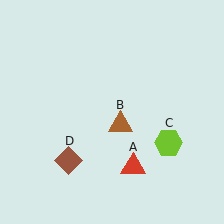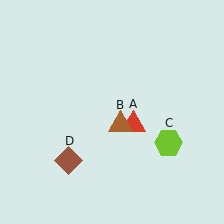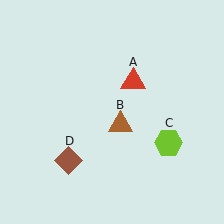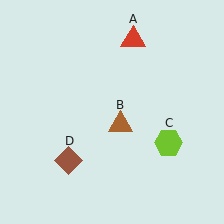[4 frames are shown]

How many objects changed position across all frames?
1 object changed position: red triangle (object A).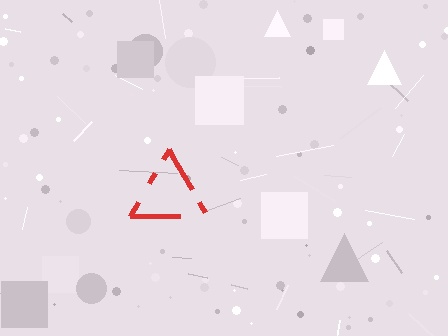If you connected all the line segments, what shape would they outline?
They would outline a triangle.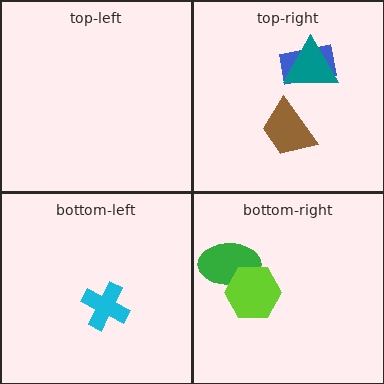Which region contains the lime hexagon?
The bottom-right region.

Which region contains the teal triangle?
The top-right region.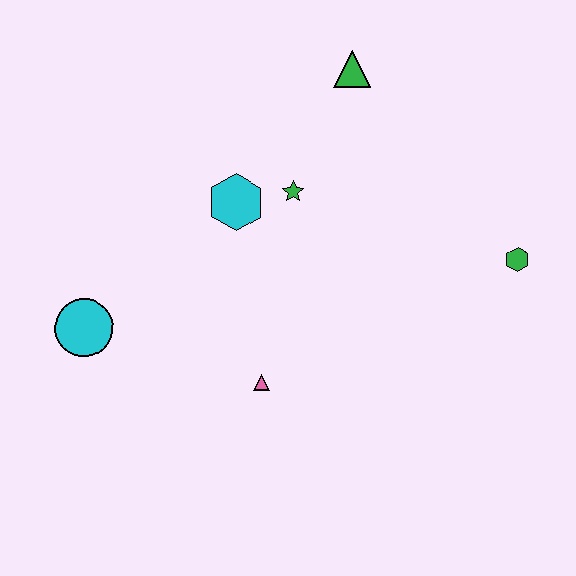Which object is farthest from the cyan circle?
The green hexagon is farthest from the cyan circle.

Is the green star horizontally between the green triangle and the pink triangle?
Yes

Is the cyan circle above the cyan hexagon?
No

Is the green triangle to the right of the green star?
Yes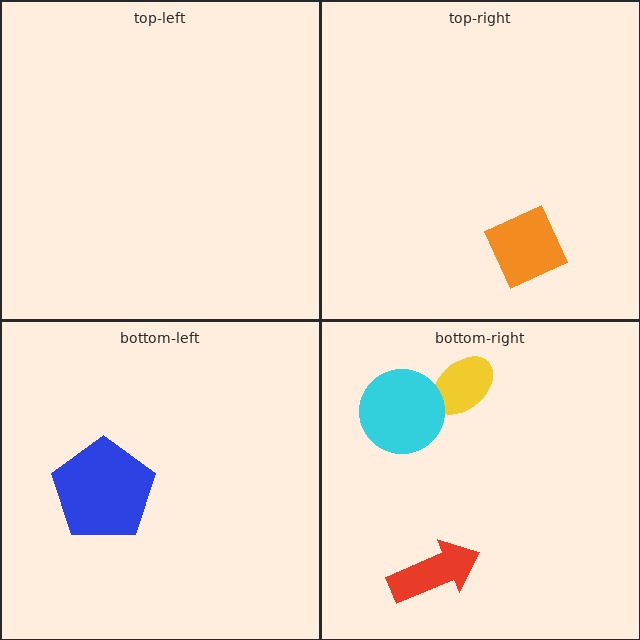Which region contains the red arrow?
The bottom-right region.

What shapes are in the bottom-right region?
The yellow ellipse, the cyan circle, the red arrow.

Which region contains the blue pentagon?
The bottom-left region.